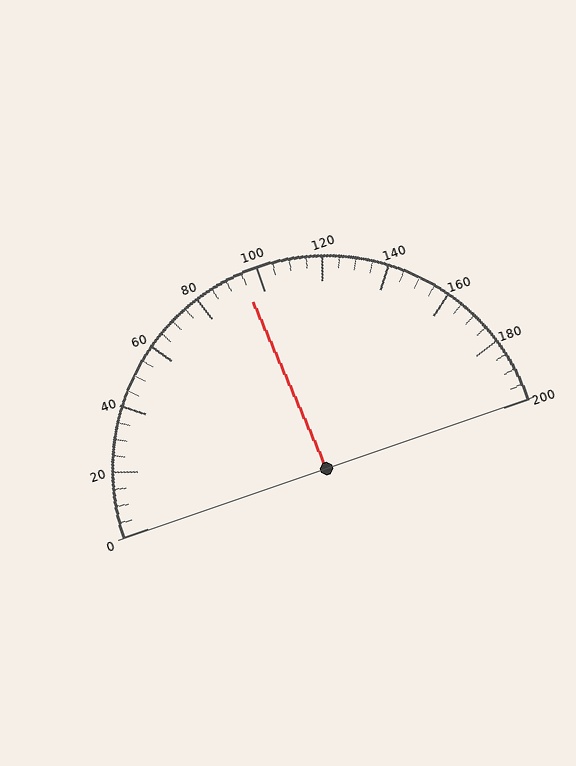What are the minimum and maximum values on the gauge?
The gauge ranges from 0 to 200.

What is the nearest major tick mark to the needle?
The nearest major tick mark is 100.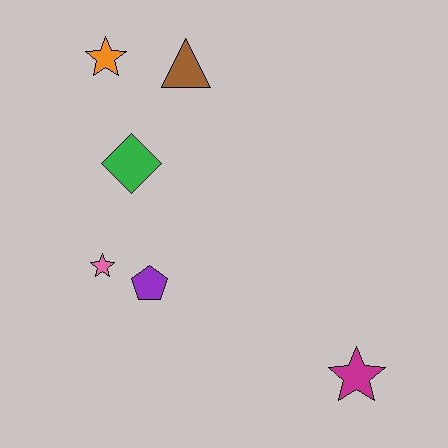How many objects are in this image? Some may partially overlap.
There are 6 objects.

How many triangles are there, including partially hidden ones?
There is 1 triangle.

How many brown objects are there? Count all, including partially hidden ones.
There is 1 brown object.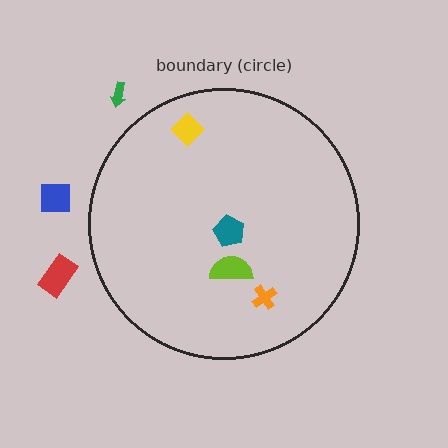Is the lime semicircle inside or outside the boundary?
Inside.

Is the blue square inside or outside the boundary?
Outside.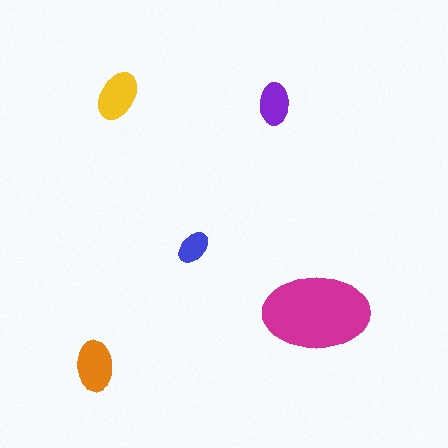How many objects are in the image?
There are 5 objects in the image.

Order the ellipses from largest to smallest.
the magenta one, the orange one, the yellow one, the purple one, the blue one.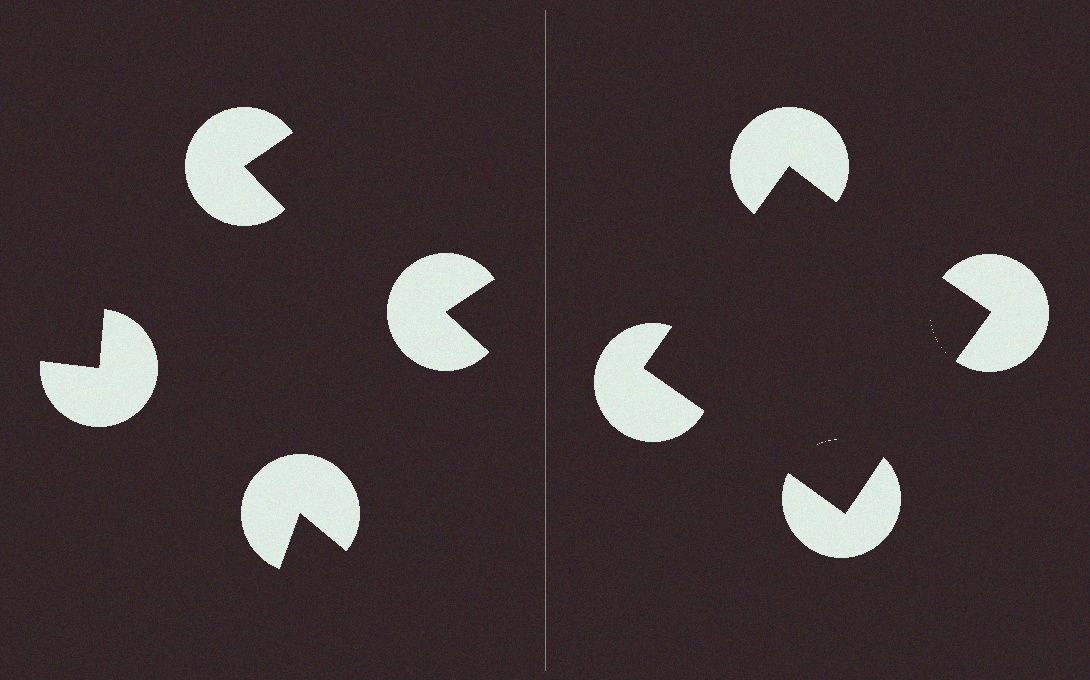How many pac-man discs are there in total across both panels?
8 — 4 on each side.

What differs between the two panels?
The pac-man discs are positioned identically on both sides; only the wedge orientations differ. On the right they align to a square; on the left they are misaligned.